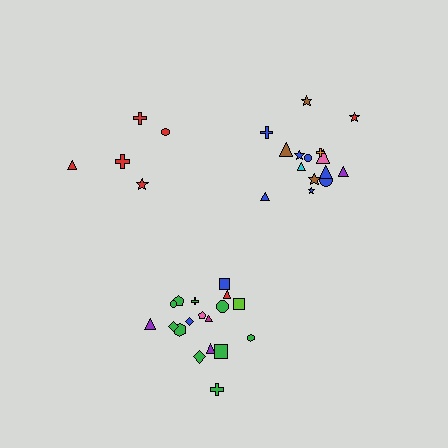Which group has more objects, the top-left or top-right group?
The top-right group.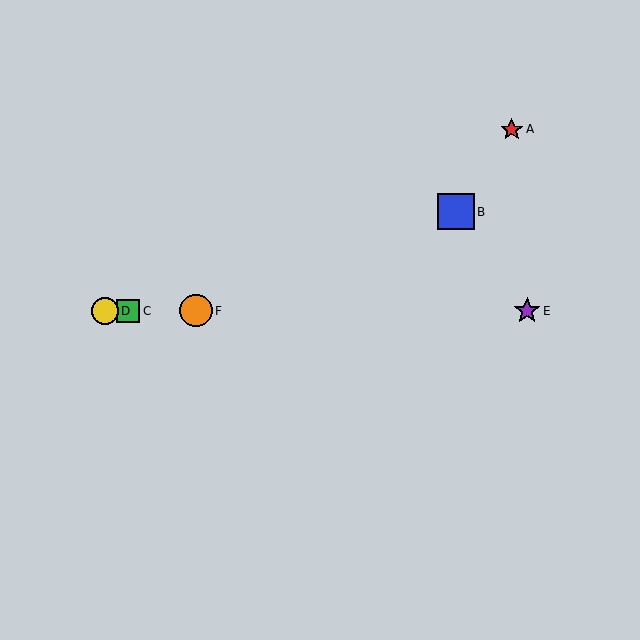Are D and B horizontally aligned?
No, D is at y≈311 and B is at y≈212.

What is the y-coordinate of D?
Object D is at y≈311.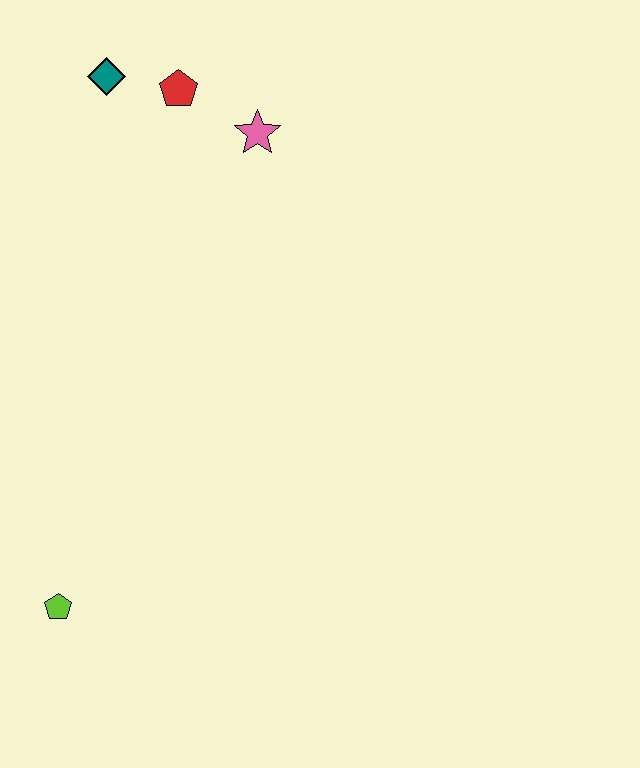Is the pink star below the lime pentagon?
No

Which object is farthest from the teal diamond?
The lime pentagon is farthest from the teal diamond.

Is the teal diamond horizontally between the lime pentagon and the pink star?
Yes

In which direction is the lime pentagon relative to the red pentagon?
The lime pentagon is below the red pentagon.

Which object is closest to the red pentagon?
The teal diamond is closest to the red pentagon.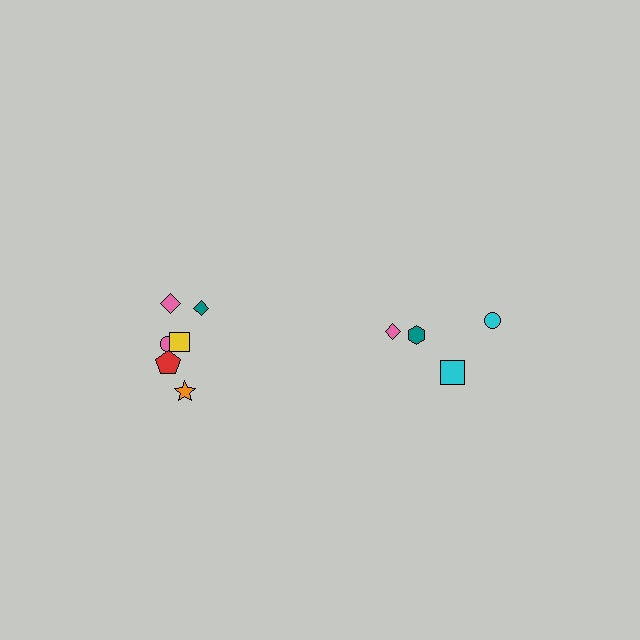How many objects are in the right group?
There are 4 objects.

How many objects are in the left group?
There are 6 objects.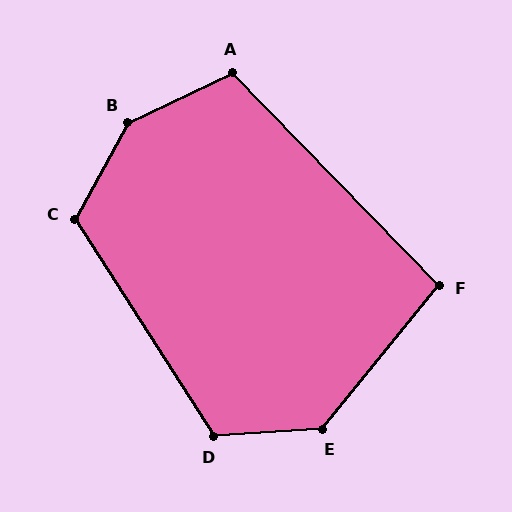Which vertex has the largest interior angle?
B, at approximately 144 degrees.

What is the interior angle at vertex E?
Approximately 133 degrees (obtuse).